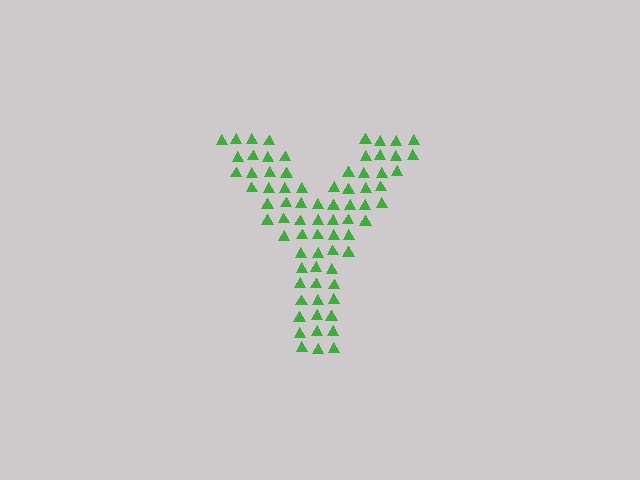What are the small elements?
The small elements are triangles.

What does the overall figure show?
The overall figure shows the letter Y.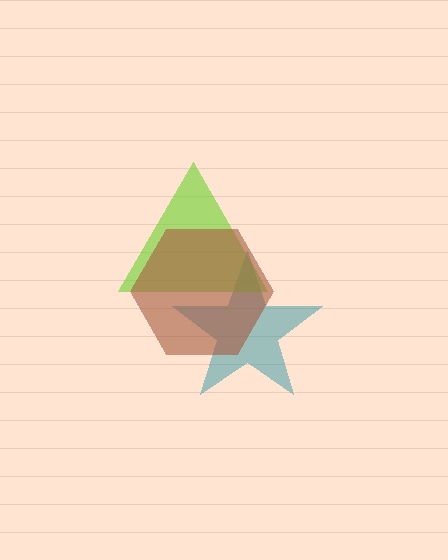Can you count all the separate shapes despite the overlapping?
Yes, there are 3 separate shapes.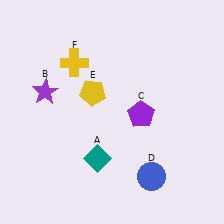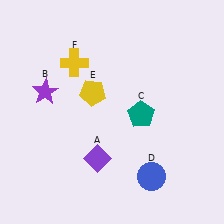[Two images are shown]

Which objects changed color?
A changed from teal to purple. C changed from purple to teal.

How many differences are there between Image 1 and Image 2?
There are 2 differences between the two images.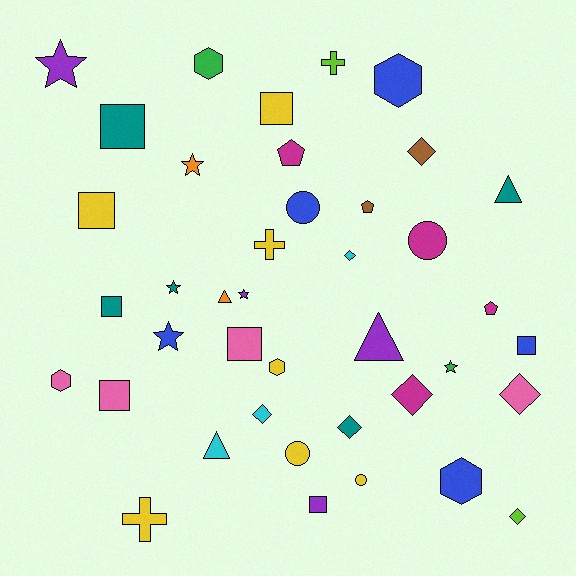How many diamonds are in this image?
There are 7 diamonds.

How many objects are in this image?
There are 40 objects.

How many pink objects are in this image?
There are 4 pink objects.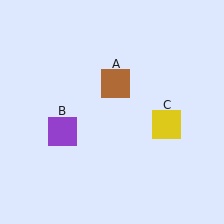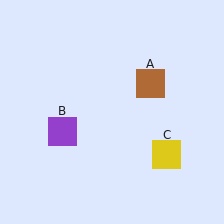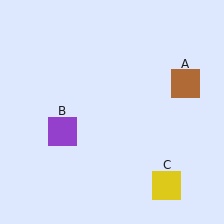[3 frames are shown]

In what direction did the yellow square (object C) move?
The yellow square (object C) moved down.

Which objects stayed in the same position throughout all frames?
Purple square (object B) remained stationary.